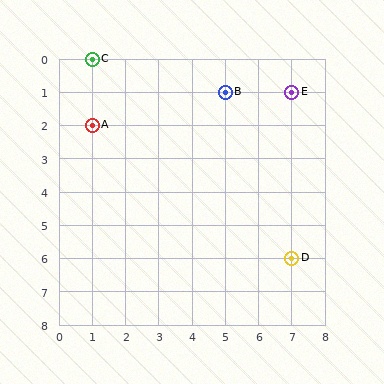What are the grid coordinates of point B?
Point B is at grid coordinates (5, 1).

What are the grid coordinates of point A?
Point A is at grid coordinates (1, 2).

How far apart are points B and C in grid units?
Points B and C are 4 columns and 1 row apart (about 4.1 grid units diagonally).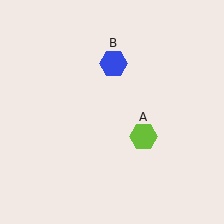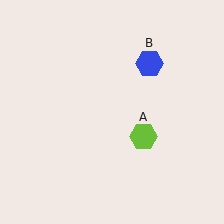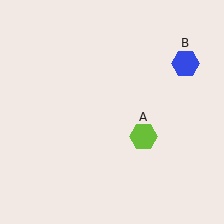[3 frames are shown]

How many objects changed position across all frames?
1 object changed position: blue hexagon (object B).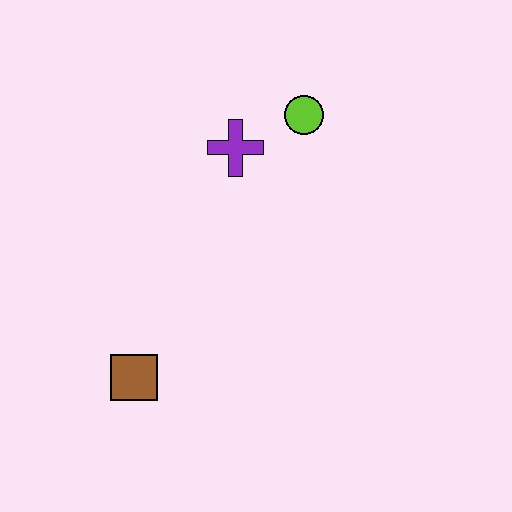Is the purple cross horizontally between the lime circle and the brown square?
Yes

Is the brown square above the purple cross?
No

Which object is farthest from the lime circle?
The brown square is farthest from the lime circle.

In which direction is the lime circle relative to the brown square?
The lime circle is above the brown square.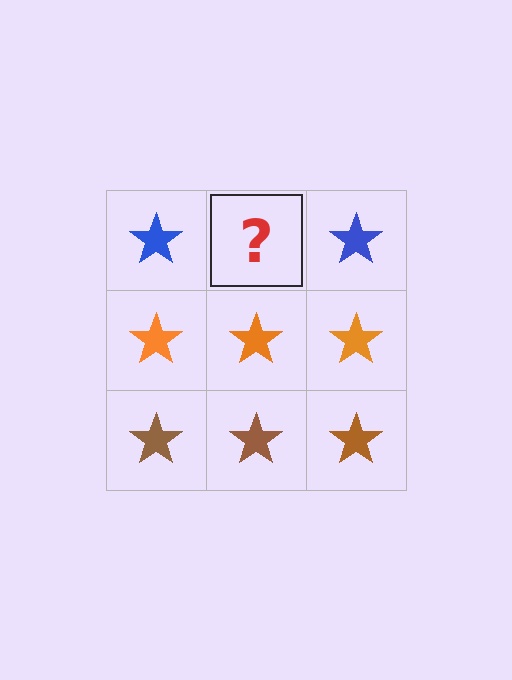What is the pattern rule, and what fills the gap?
The rule is that each row has a consistent color. The gap should be filled with a blue star.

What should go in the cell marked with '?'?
The missing cell should contain a blue star.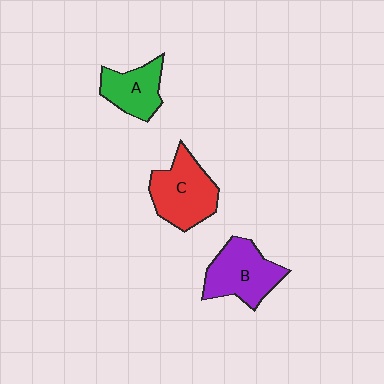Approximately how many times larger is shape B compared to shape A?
Approximately 1.4 times.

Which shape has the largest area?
Shape C (red).